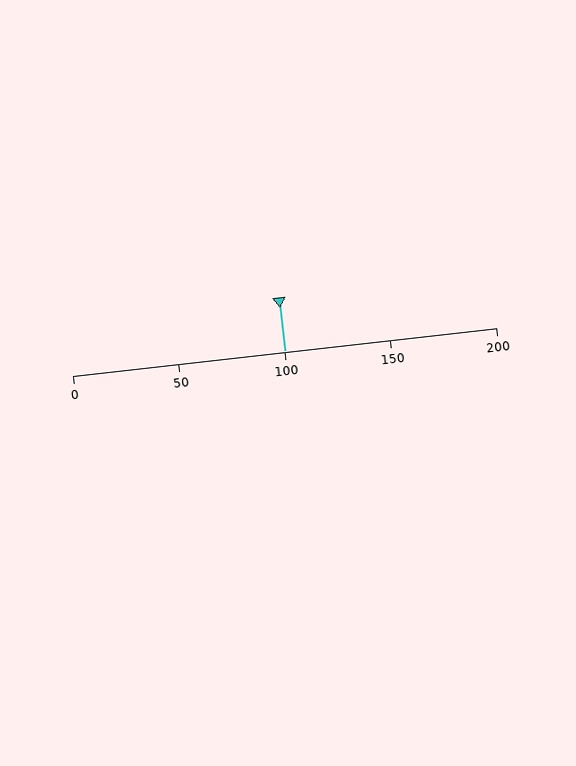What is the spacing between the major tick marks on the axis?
The major ticks are spaced 50 apart.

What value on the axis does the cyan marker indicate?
The marker indicates approximately 100.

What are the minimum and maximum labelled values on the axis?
The axis runs from 0 to 200.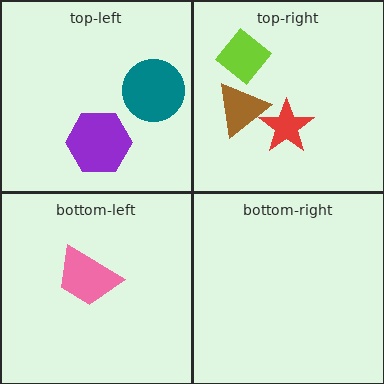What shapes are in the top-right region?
The brown triangle, the lime diamond, the red star.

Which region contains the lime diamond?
The top-right region.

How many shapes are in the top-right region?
3.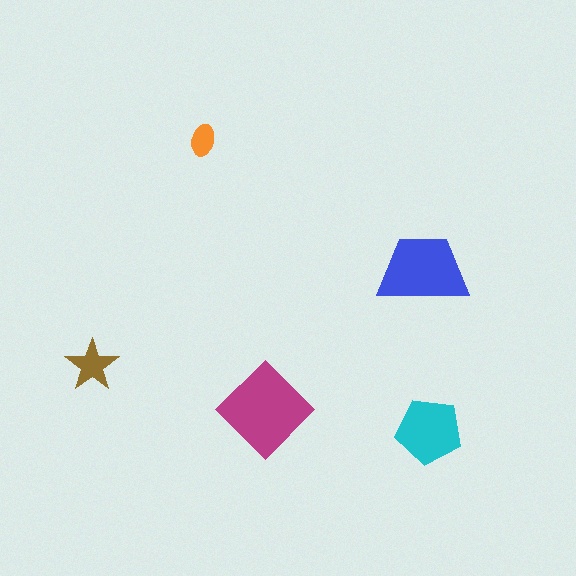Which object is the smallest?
The orange ellipse.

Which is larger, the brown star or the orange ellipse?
The brown star.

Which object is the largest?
The magenta diamond.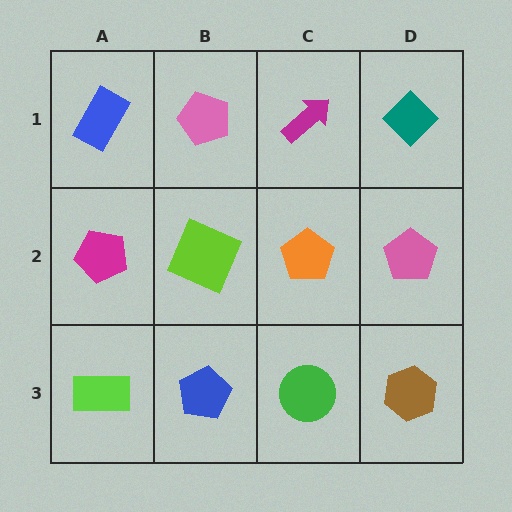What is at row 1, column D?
A teal diamond.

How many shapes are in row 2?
4 shapes.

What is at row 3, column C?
A green circle.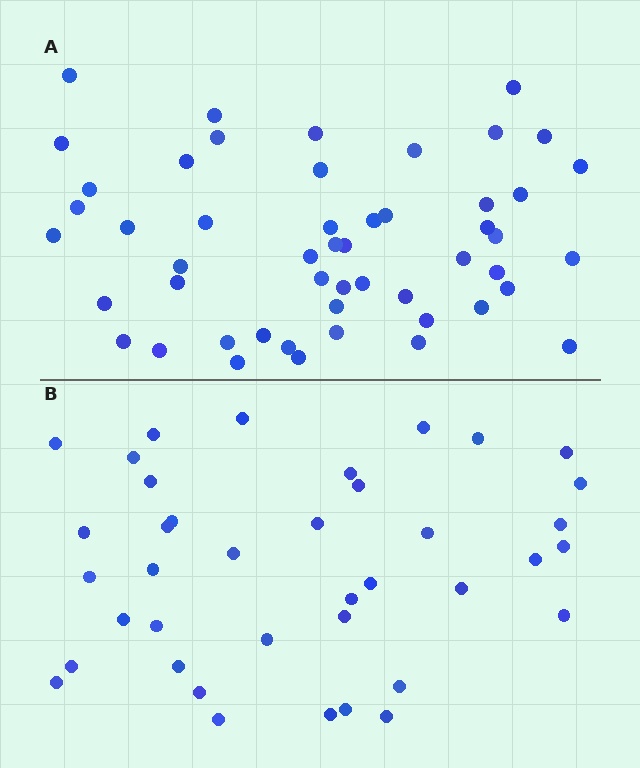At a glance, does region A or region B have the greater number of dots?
Region A (the top region) has more dots.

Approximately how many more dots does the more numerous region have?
Region A has roughly 12 or so more dots than region B.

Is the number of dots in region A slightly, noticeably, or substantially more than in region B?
Region A has noticeably more, but not dramatically so. The ratio is roughly 1.3 to 1.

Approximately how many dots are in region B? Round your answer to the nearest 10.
About 40 dots. (The exact count is 39, which rounds to 40.)